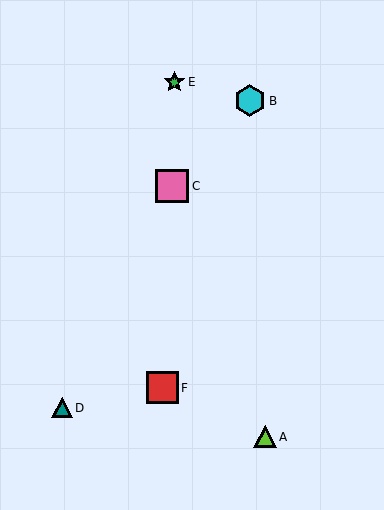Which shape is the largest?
The pink square (labeled C) is the largest.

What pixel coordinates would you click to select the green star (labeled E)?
Click at (174, 82) to select the green star E.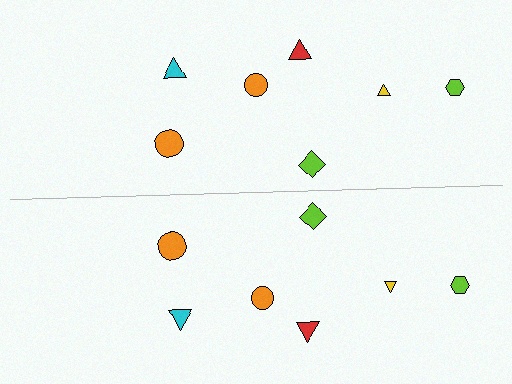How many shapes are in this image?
There are 14 shapes in this image.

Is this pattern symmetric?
Yes, this pattern has bilateral (reflection) symmetry.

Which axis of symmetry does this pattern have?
The pattern has a horizontal axis of symmetry running through the center of the image.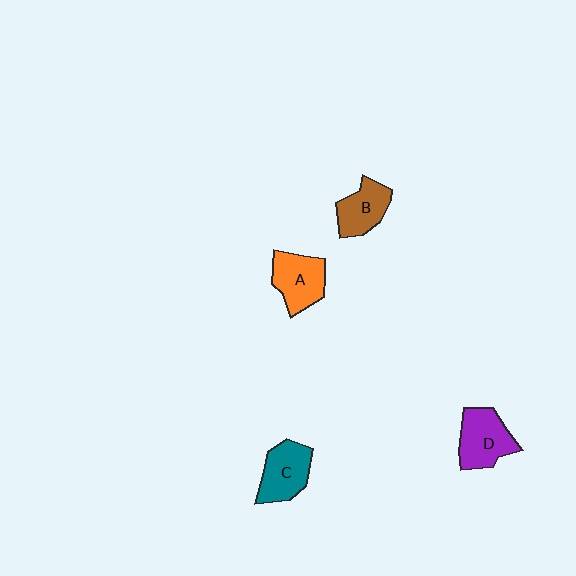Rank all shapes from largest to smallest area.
From largest to smallest: D (purple), A (orange), C (teal), B (brown).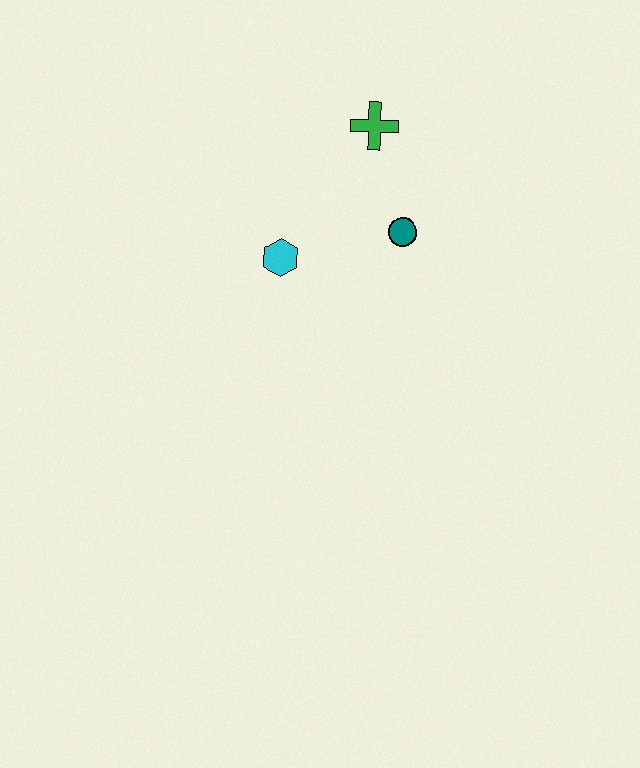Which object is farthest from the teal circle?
The cyan hexagon is farthest from the teal circle.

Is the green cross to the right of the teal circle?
No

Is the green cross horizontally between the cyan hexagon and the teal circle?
Yes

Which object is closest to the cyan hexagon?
The teal circle is closest to the cyan hexagon.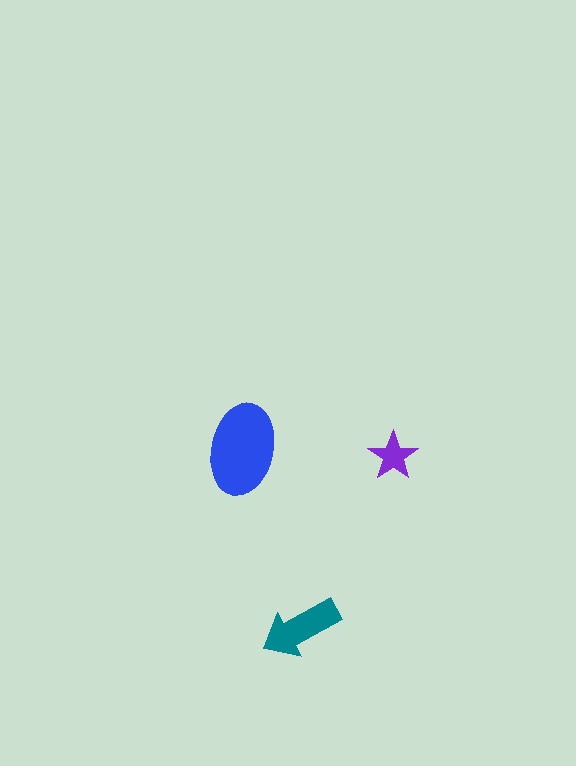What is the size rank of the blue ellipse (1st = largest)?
1st.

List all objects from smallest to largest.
The purple star, the teal arrow, the blue ellipse.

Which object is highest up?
The blue ellipse is topmost.